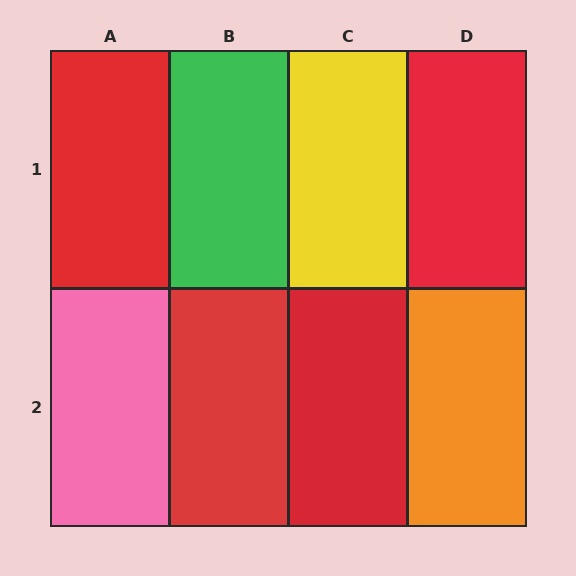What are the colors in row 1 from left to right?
Red, green, yellow, red.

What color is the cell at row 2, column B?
Red.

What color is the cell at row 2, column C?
Red.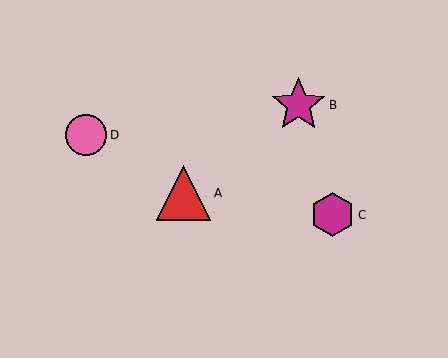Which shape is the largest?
The magenta star (labeled B) is the largest.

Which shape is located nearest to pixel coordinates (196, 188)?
The red triangle (labeled A) at (183, 193) is nearest to that location.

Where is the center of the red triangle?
The center of the red triangle is at (183, 193).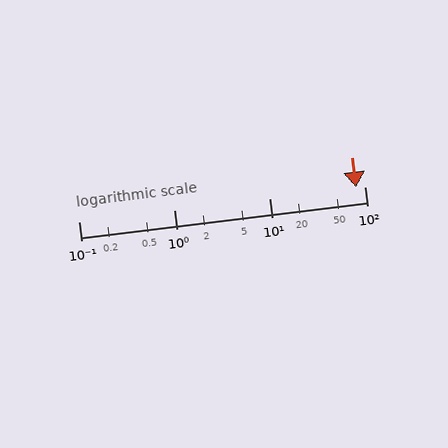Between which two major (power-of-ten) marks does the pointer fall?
The pointer is between 10 and 100.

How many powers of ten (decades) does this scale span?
The scale spans 3 decades, from 0.1 to 100.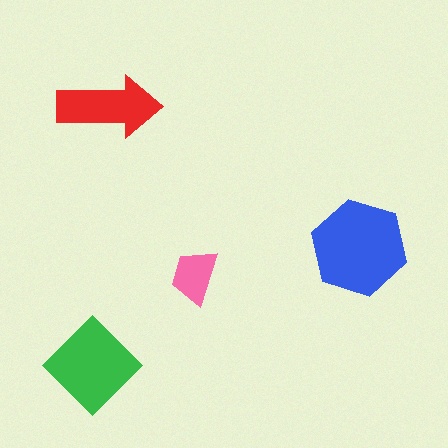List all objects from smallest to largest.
The pink trapezoid, the red arrow, the green diamond, the blue hexagon.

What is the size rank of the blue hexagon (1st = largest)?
1st.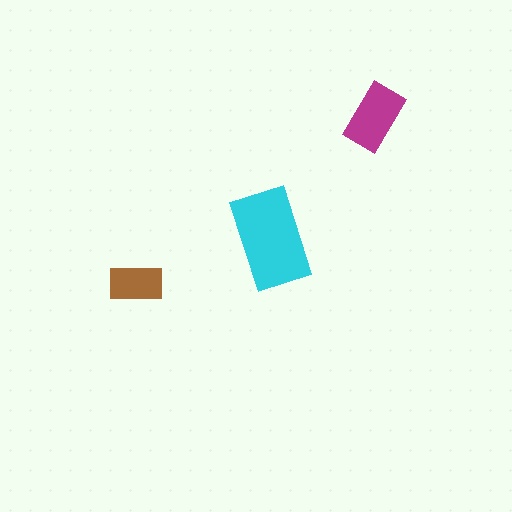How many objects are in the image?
There are 3 objects in the image.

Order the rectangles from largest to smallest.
the cyan one, the magenta one, the brown one.